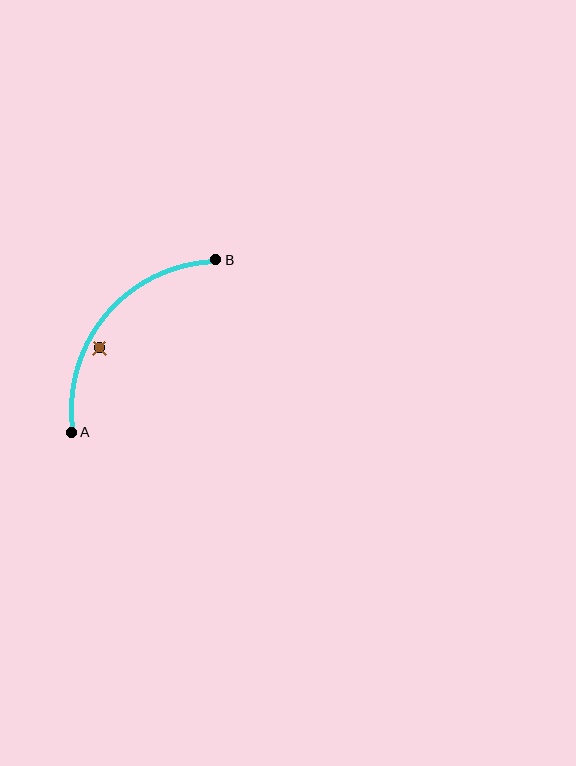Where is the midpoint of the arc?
The arc midpoint is the point on the curve farthest from the straight line joining A and B. It sits above and to the left of that line.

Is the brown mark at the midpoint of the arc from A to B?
No — the brown mark does not lie on the arc at all. It sits slightly inside the curve.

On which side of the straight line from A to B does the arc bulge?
The arc bulges above and to the left of the straight line connecting A and B.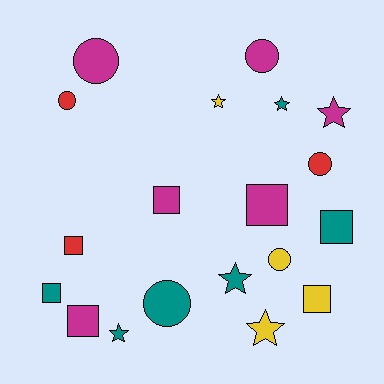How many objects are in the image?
There are 19 objects.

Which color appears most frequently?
Magenta, with 6 objects.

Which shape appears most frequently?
Square, with 7 objects.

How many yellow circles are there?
There is 1 yellow circle.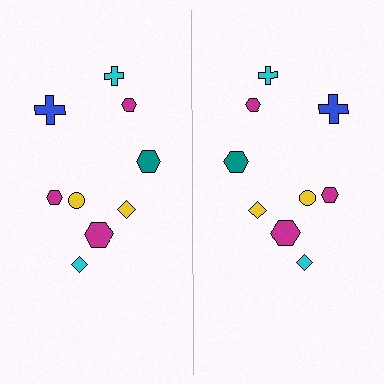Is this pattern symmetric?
Yes, this pattern has bilateral (reflection) symmetry.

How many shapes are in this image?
There are 18 shapes in this image.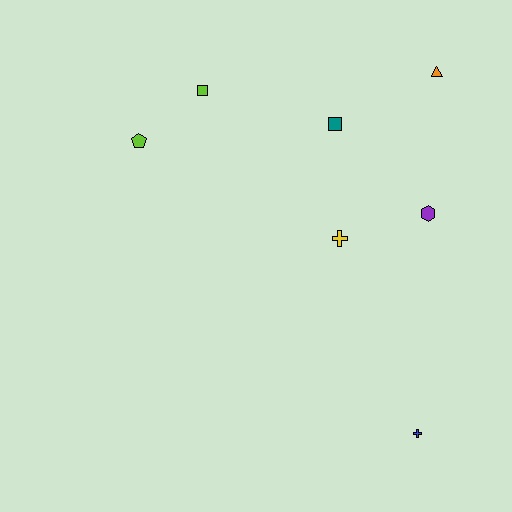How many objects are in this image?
There are 7 objects.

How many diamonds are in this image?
There are no diamonds.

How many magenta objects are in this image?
There are no magenta objects.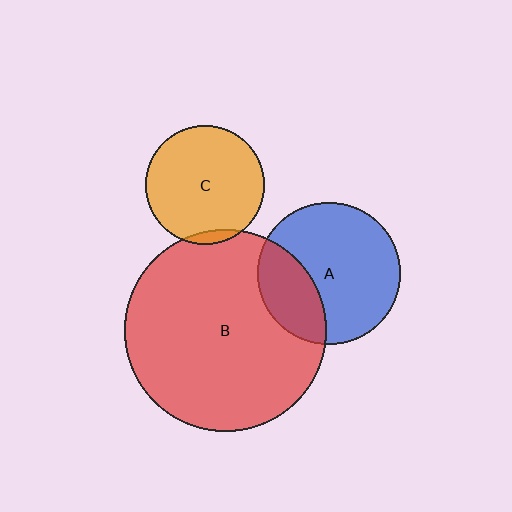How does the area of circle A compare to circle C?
Approximately 1.4 times.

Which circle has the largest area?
Circle B (red).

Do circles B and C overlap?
Yes.